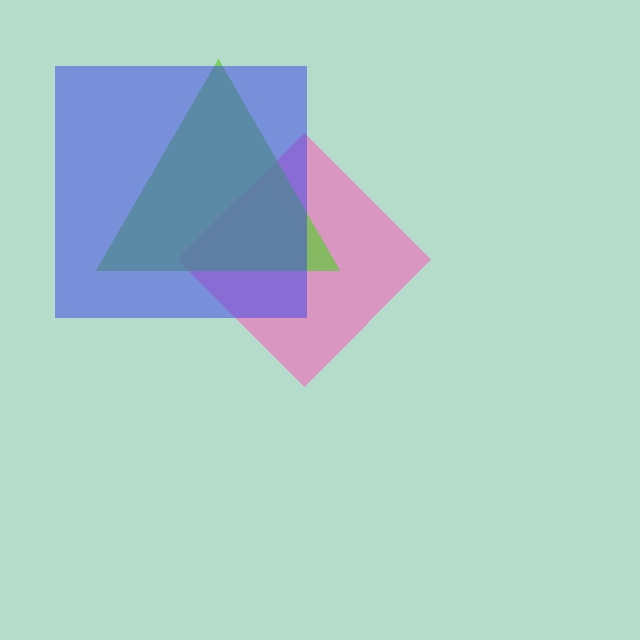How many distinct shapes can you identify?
There are 3 distinct shapes: a pink diamond, a lime triangle, a blue square.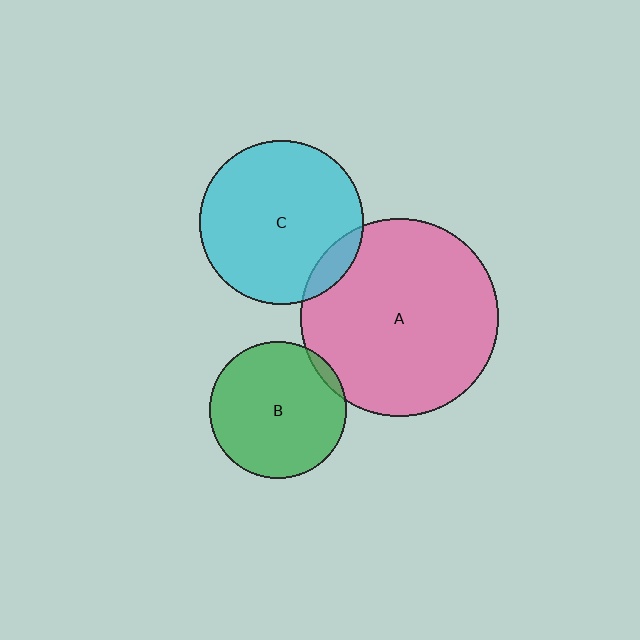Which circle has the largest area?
Circle A (pink).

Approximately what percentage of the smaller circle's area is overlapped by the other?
Approximately 10%.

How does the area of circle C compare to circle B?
Approximately 1.4 times.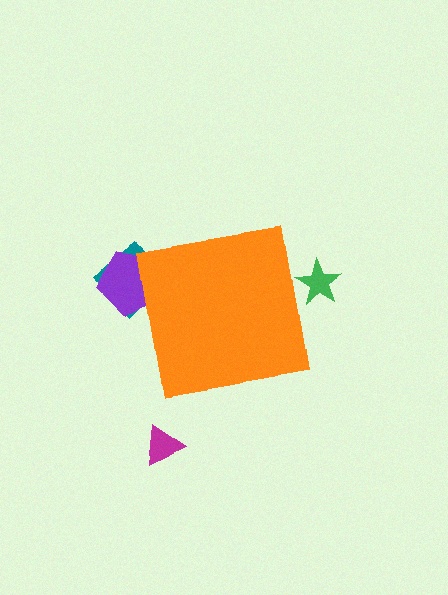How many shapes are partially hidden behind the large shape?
3 shapes are partially hidden.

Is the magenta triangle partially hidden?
No, the magenta triangle is fully visible.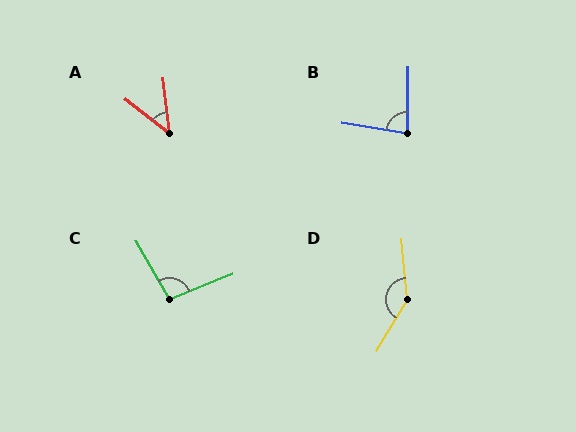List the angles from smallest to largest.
A (46°), B (81°), C (98°), D (144°).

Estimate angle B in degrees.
Approximately 81 degrees.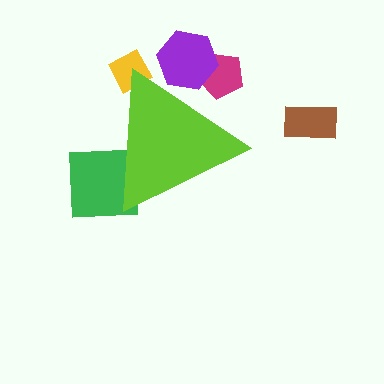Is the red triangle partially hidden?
Yes, the red triangle is partially hidden behind the lime triangle.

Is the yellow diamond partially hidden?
Yes, the yellow diamond is partially hidden behind the lime triangle.